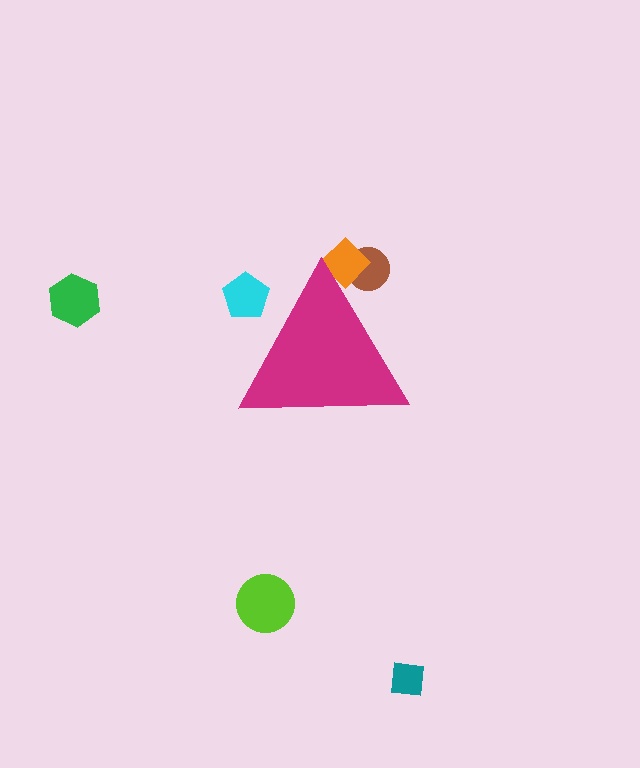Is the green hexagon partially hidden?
No, the green hexagon is fully visible.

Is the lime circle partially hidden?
No, the lime circle is fully visible.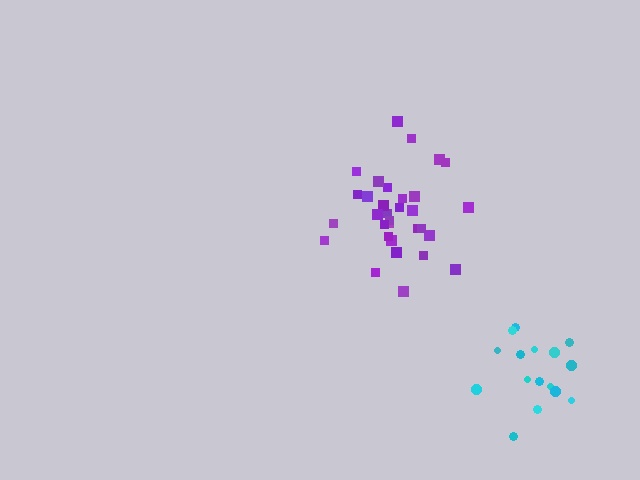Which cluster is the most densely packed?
Purple.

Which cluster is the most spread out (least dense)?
Cyan.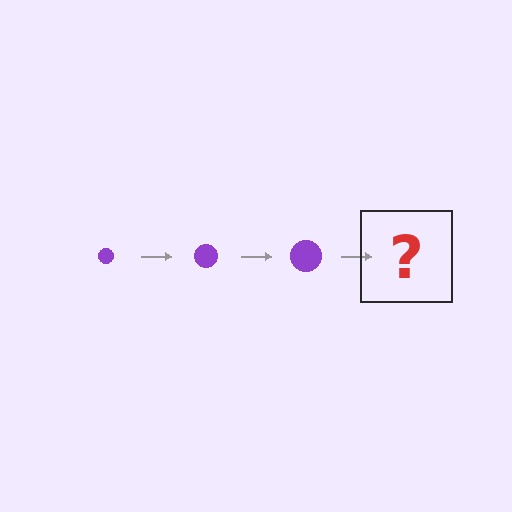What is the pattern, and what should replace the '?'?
The pattern is that the circle gets progressively larger each step. The '?' should be a purple circle, larger than the previous one.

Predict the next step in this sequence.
The next step is a purple circle, larger than the previous one.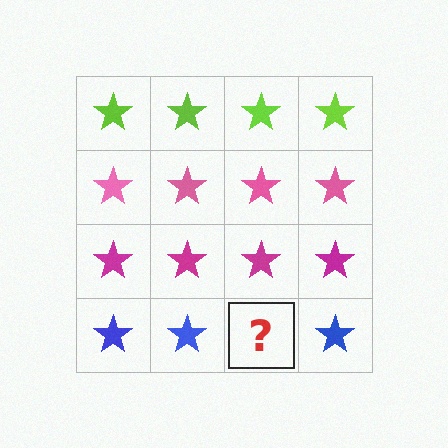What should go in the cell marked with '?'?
The missing cell should contain a blue star.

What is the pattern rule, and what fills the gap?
The rule is that each row has a consistent color. The gap should be filled with a blue star.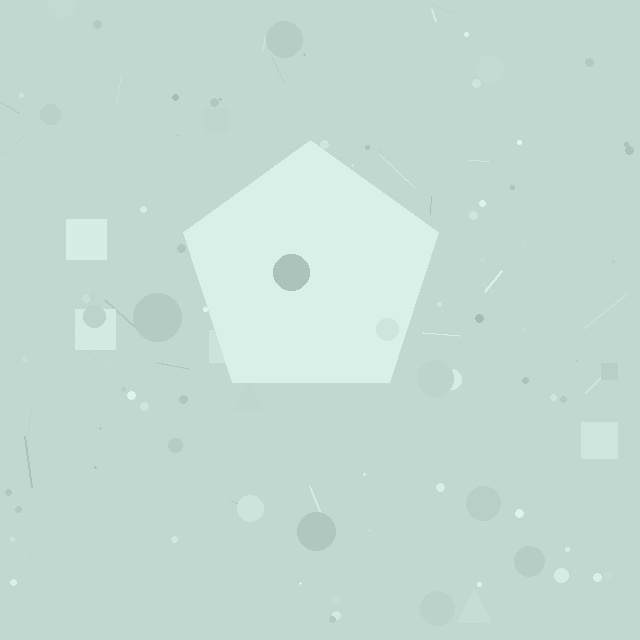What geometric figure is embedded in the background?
A pentagon is embedded in the background.